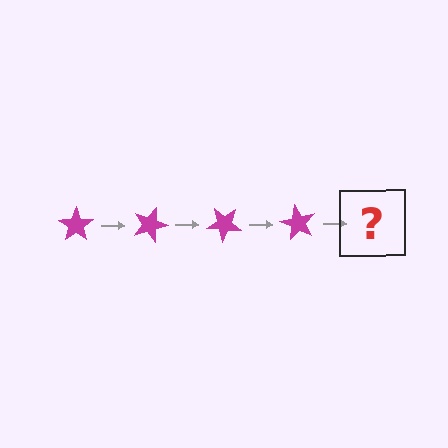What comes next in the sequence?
The next element should be a magenta star rotated 80 degrees.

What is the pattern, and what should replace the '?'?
The pattern is that the star rotates 20 degrees each step. The '?' should be a magenta star rotated 80 degrees.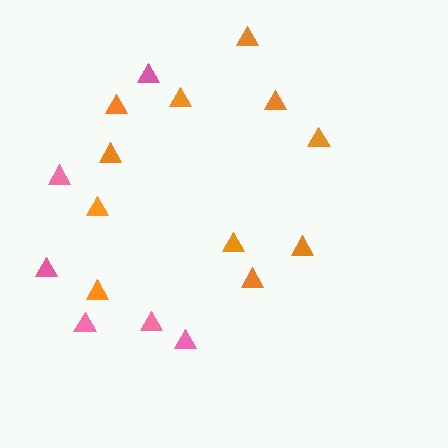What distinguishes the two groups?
There are 2 groups: one group of pink triangles (6) and one group of orange triangles (11).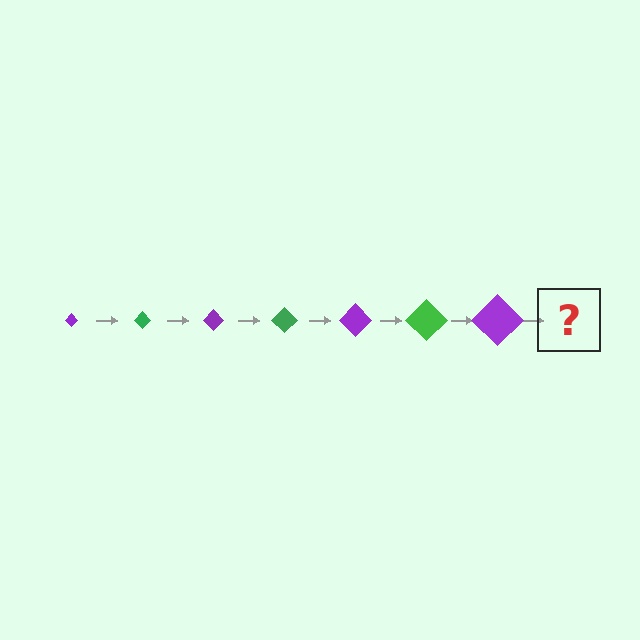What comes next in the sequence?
The next element should be a green diamond, larger than the previous one.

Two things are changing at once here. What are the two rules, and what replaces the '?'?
The two rules are that the diamond grows larger each step and the color cycles through purple and green. The '?' should be a green diamond, larger than the previous one.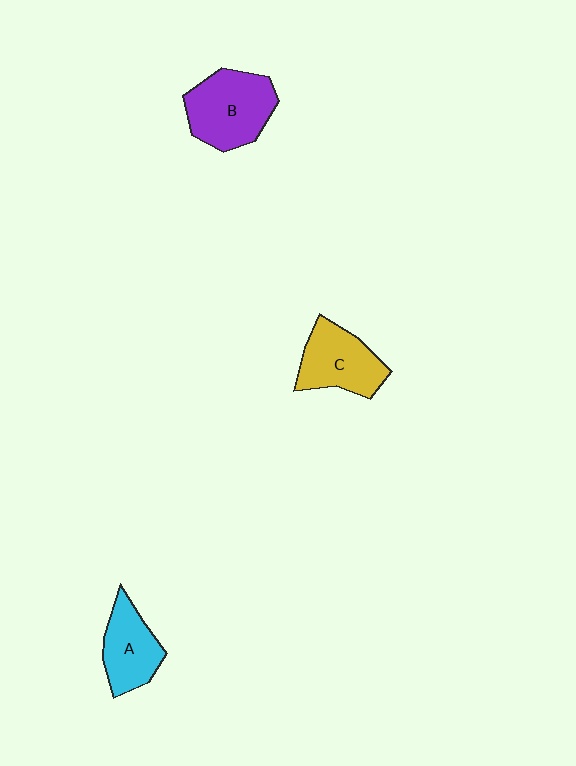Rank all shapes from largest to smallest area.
From largest to smallest: B (purple), C (yellow), A (cyan).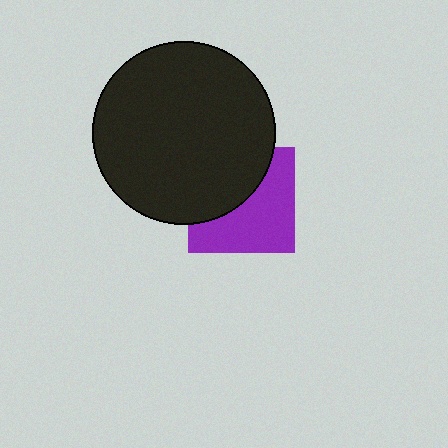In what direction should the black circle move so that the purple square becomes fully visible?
The black circle should move toward the upper-left. That is the shortest direction to clear the overlap and leave the purple square fully visible.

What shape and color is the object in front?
The object in front is a black circle.